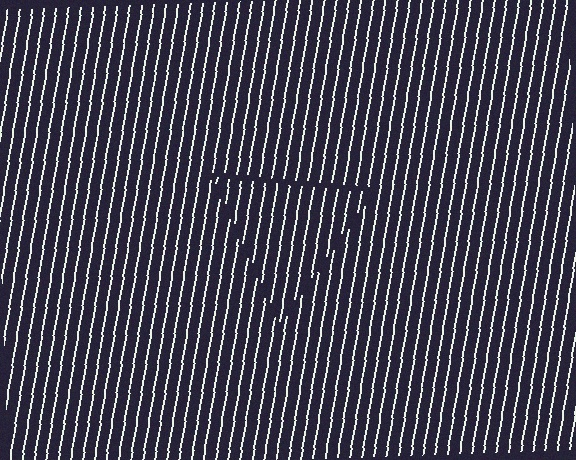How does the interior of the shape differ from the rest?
The interior of the shape contains the same grating, shifted by half a period — the contour is defined by the phase discontinuity where line-ends from the inner and outer gratings abut.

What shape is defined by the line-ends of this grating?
An illusory triangle. The interior of the shape contains the same grating, shifted by half a period — the contour is defined by the phase discontinuity where line-ends from the inner and outer gratings abut.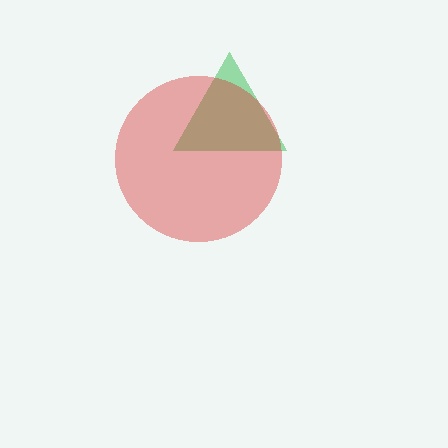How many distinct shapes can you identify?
There are 2 distinct shapes: a green triangle, a red circle.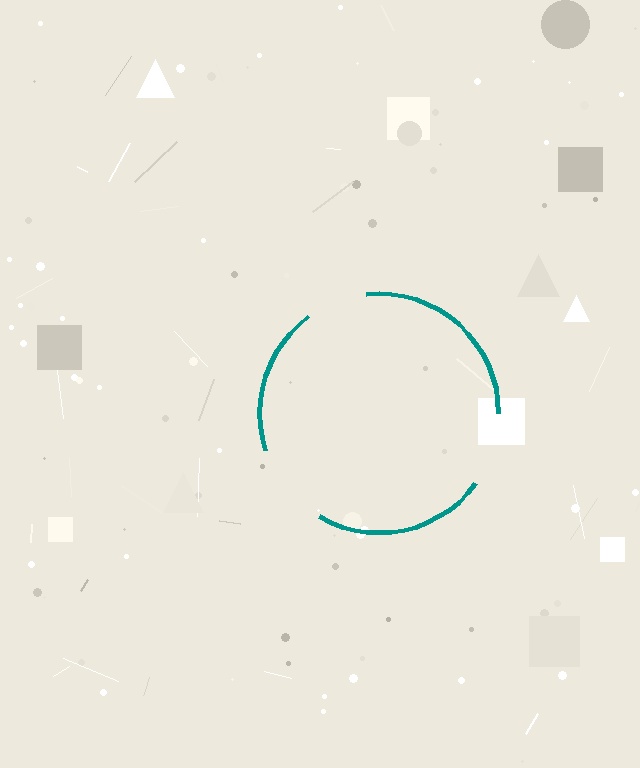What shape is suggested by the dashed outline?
The dashed outline suggests a circle.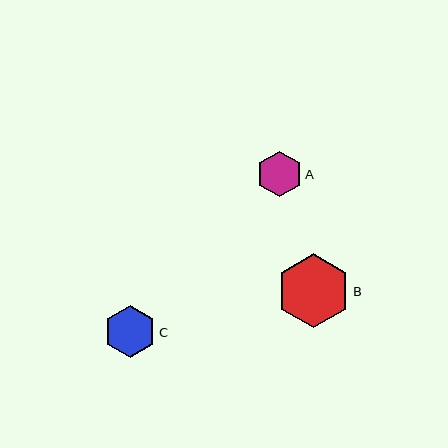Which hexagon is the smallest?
Hexagon A is the smallest with a size of approximately 46 pixels.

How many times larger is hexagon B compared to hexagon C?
Hexagon B is approximately 1.4 times the size of hexagon C.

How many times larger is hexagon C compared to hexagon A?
Hexagon C is approximately 1.1 times the size of hexagon A.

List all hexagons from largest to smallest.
From largest to smallest: B, C, A.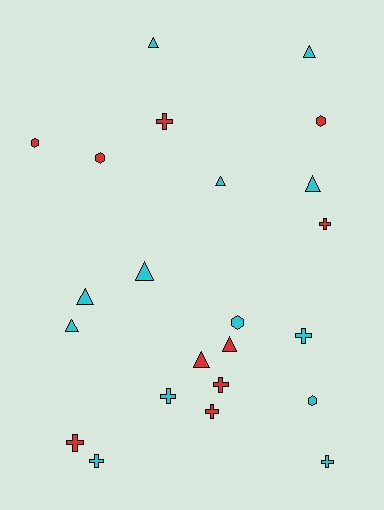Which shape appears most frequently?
Cross, with 9 objects.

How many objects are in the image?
There are 23 objects.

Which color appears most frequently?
Cyan, with 13 objects.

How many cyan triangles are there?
There are 7 cyan triangles.